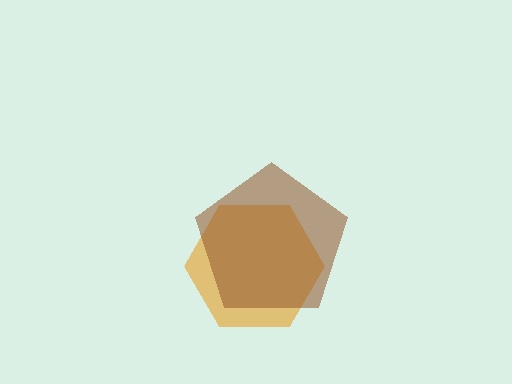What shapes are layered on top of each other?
The layered shapes are: an orange hexagon, a brown pentagon.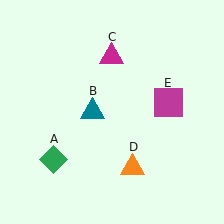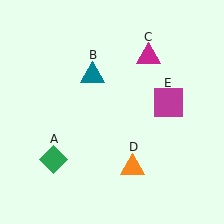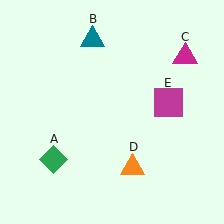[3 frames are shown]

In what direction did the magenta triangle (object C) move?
The magenta triangle (object C) moved right.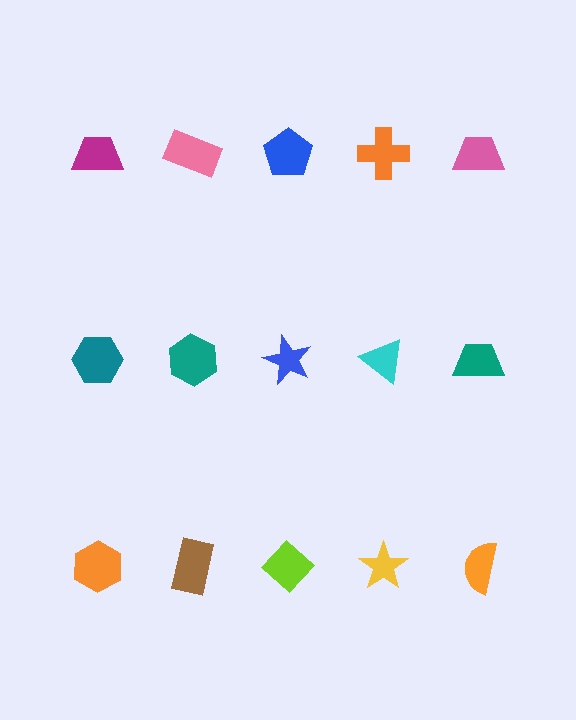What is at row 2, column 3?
A blue star.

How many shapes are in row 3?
5 shapes.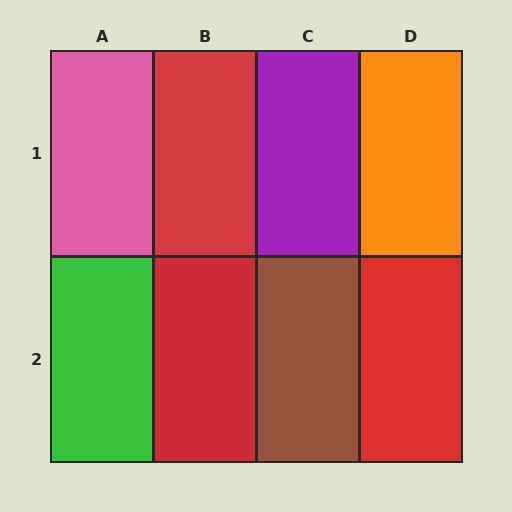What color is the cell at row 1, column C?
Purple.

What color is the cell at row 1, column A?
Pink.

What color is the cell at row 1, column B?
Red.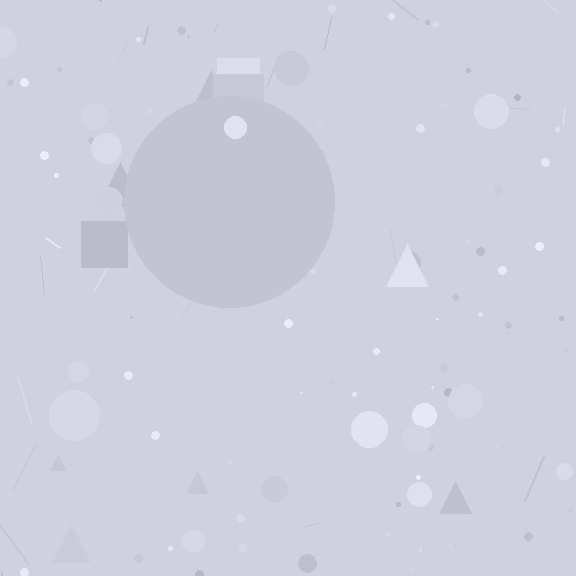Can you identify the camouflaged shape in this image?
The camouflaged shape is a circle.